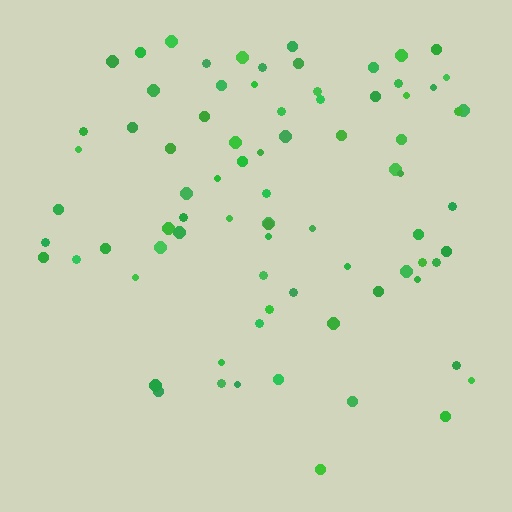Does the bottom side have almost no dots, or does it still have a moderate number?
Still a moderate number, just noticeably fewer than the top.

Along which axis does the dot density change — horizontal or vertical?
Vertical.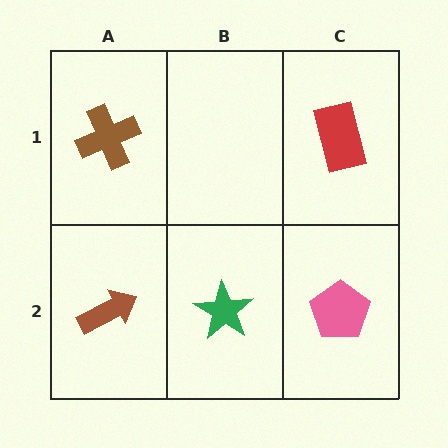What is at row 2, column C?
A pink pentagon.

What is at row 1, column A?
A brown cross.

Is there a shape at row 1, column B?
No, that cell is empty.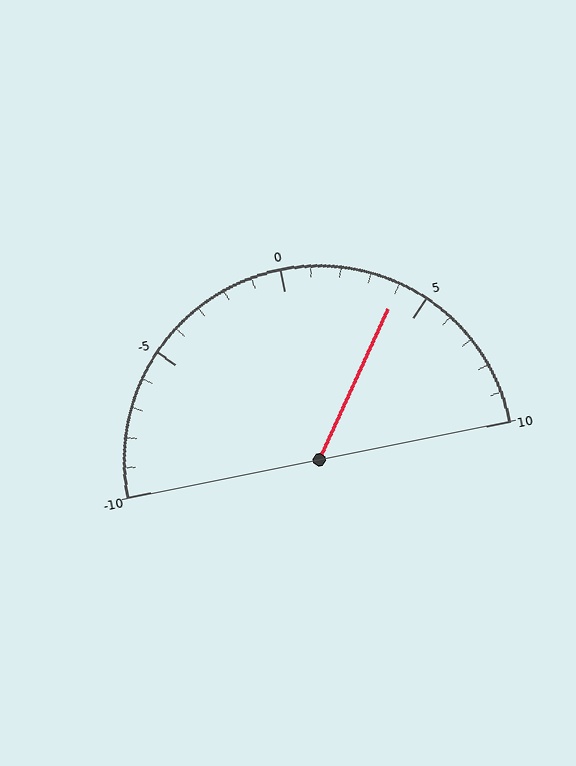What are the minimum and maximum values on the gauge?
The gauge ranges from -10 to 10.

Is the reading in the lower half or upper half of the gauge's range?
The reading is in the upper half of the range (-10 to 10).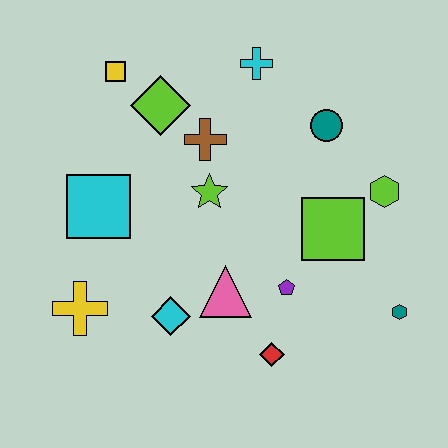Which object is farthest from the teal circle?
The yellow cross is farthest from the teal circle.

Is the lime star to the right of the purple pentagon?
No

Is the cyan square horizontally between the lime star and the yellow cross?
Yes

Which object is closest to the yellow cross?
The cyan diamond is closest to the yellow cross.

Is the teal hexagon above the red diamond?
Yes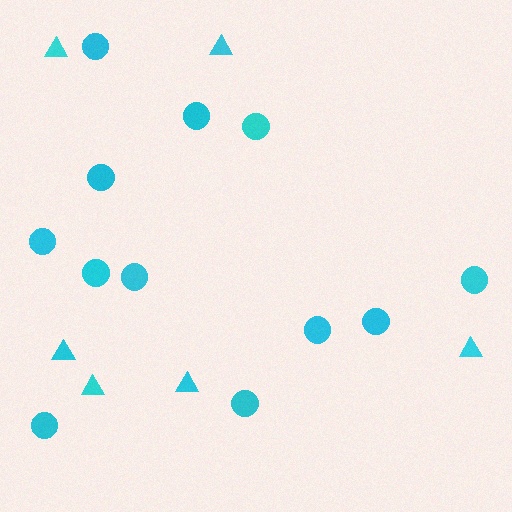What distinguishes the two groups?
There are 2 groups: one group of triangles (6) and one group of circles (12).